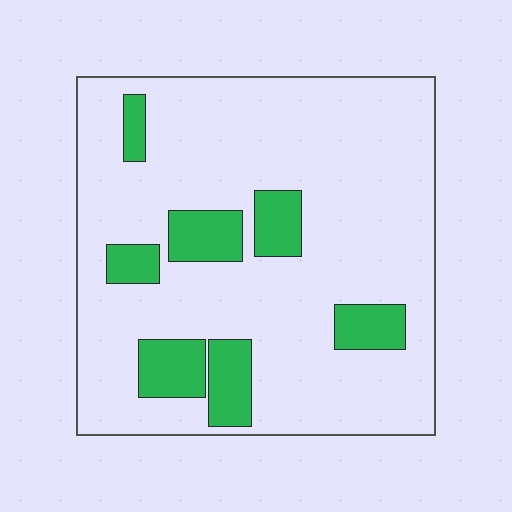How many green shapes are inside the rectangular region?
7.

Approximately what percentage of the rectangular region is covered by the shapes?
Approximately 15%.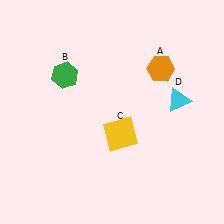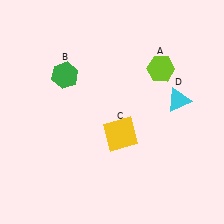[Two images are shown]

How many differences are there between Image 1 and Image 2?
There is 1 difference between the two images.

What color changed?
The hexagon (A) changed from orange in Image 1 to lime in Image 2.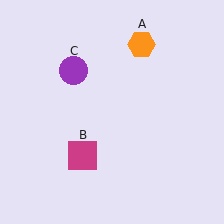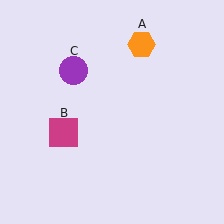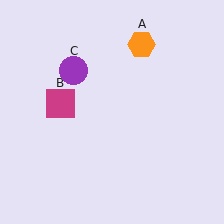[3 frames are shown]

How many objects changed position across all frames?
1 object changed position: magenta square (object B).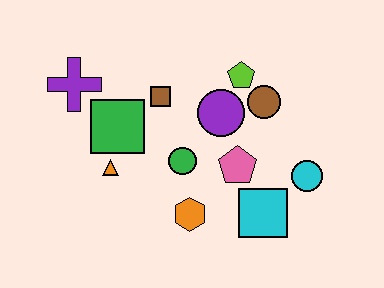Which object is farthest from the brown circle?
The purple cross is farthest from the brown circle.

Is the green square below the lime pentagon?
Yes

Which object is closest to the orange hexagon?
The green circle is closest to the orange hexagon.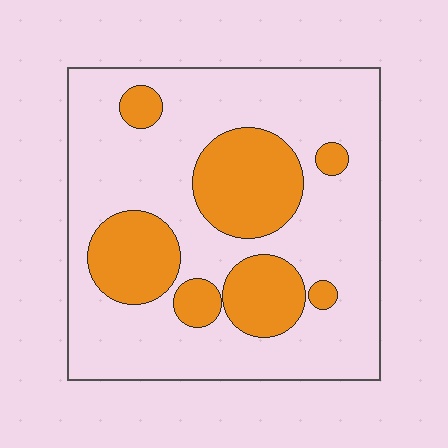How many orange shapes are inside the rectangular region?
7.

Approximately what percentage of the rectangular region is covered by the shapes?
Approximately 30%.